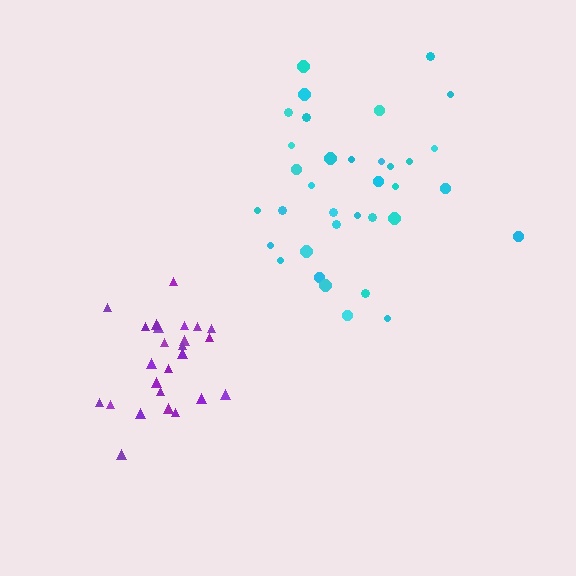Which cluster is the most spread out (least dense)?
Cyan.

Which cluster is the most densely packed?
Purple.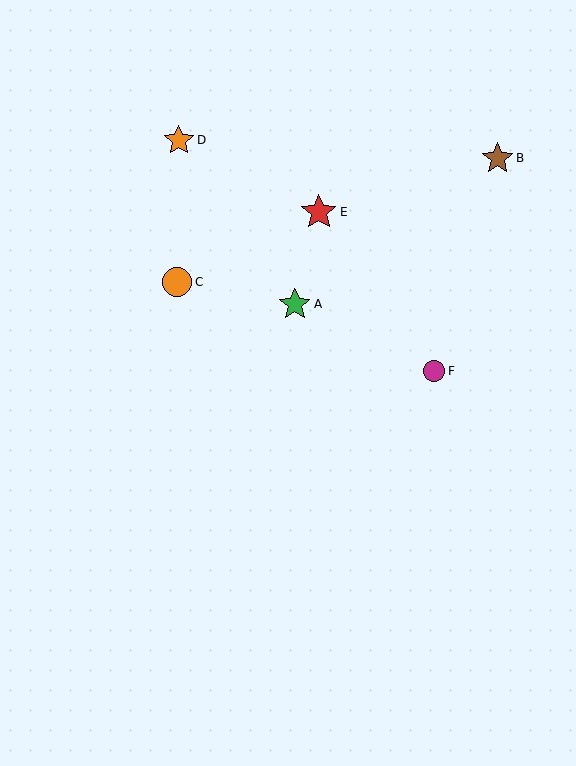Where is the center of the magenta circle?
The center of the magenta circle is at (434, 371).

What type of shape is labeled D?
Shape D is an orange star.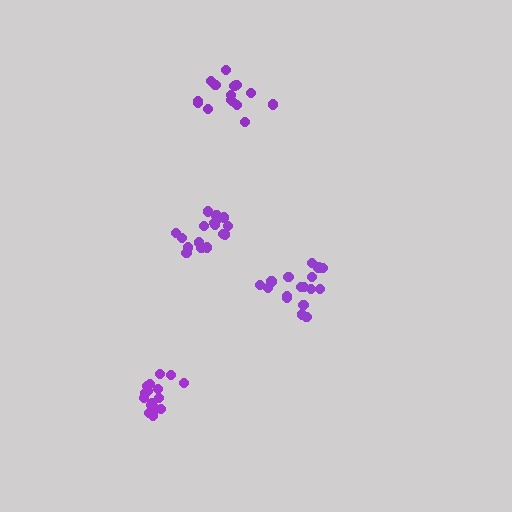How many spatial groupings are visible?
There are 4 spatial groupings.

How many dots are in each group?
Group 1: 18 dots, Group 2: 17 dots, Group 3: 15 dots, Group 4: 17 dots (67 total).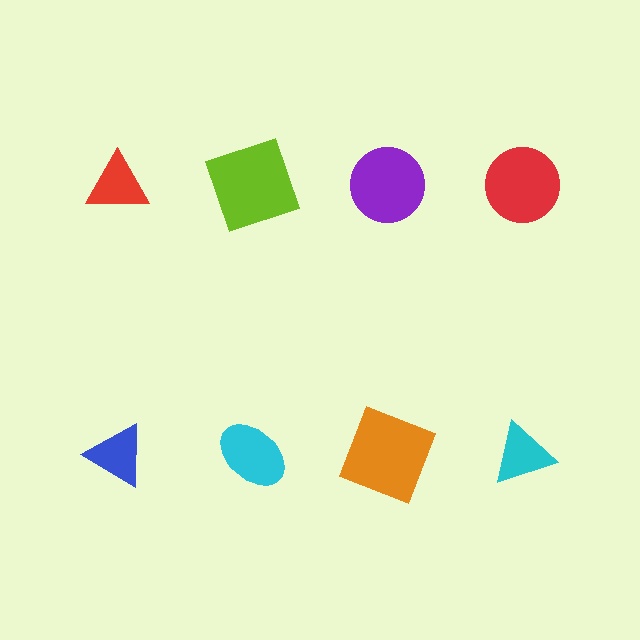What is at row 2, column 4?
A cyan triangle.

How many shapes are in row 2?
4 shapes.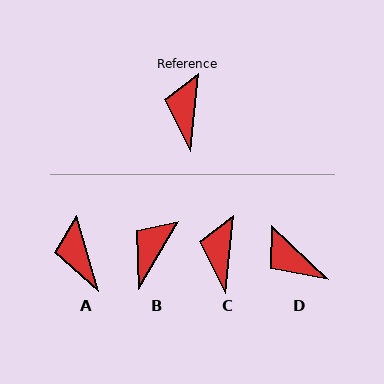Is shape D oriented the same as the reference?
No, it is off by about 52 degrees.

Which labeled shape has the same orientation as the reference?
C.